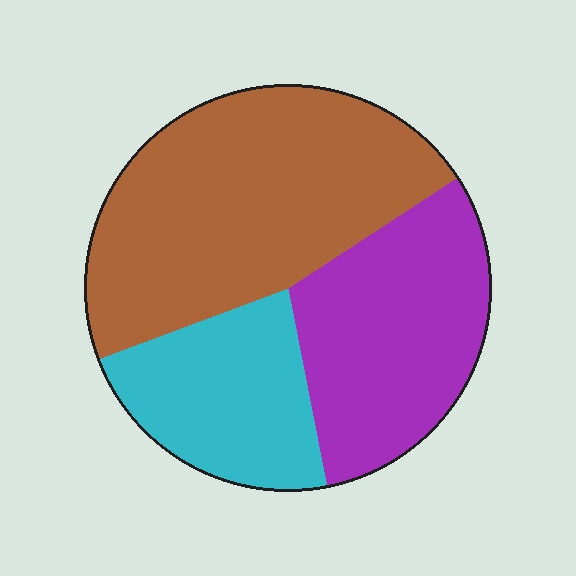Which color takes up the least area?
Cyan, at roughly 20%.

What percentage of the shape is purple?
Purple takes up between a quarter and a half of the shape.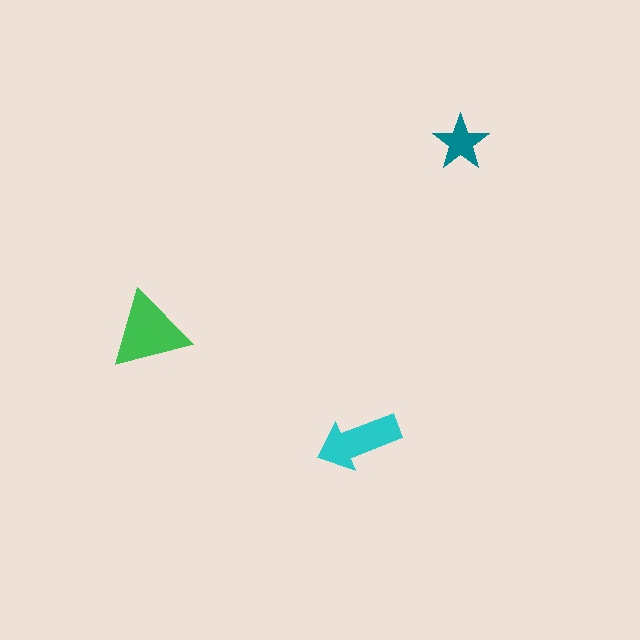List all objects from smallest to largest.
The teal star, the cyan arrow, the green triangle.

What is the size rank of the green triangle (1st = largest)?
1st.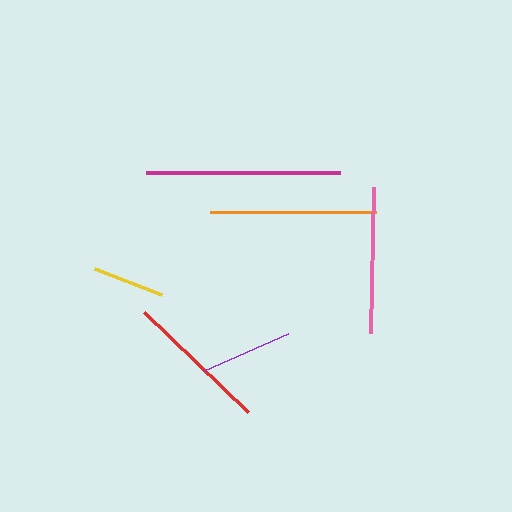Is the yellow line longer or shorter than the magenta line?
The magenta line is longer than the yellow line.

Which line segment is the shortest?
The yellow line is the shortest at approximately 72 pixels.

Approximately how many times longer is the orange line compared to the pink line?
The orange line is approximately 1.1 times the length of the pink line.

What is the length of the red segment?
The red segment is approximately 144 pixels long.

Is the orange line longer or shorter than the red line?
The orange line is longer than the red line.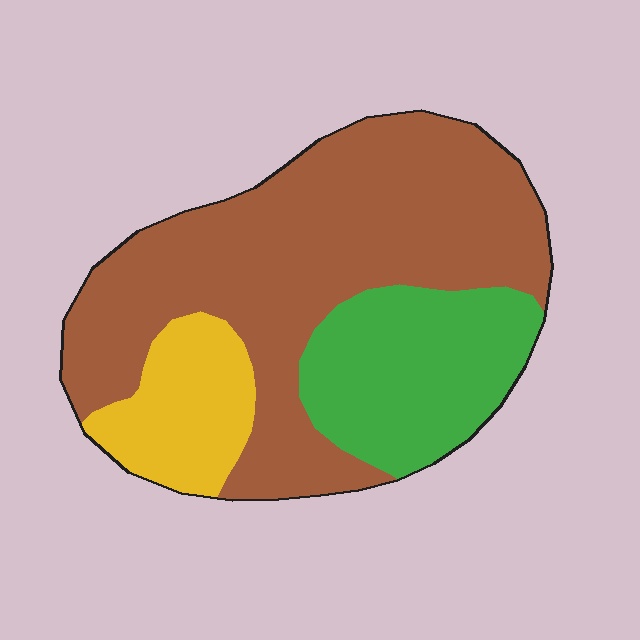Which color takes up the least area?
Yellow, at roughly 15%.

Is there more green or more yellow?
Green.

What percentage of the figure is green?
Green takes up about one quarter (1/4) of the figure.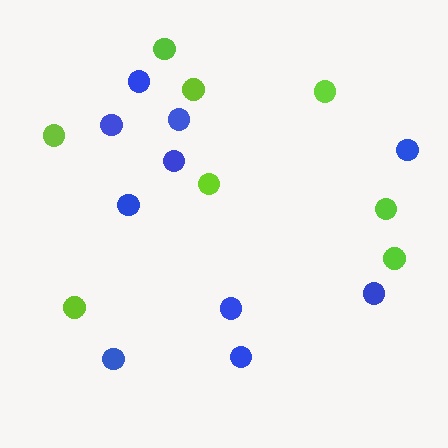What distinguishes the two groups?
There are 2 groups: one group of lime circles (8) and one group of blue circles (10).